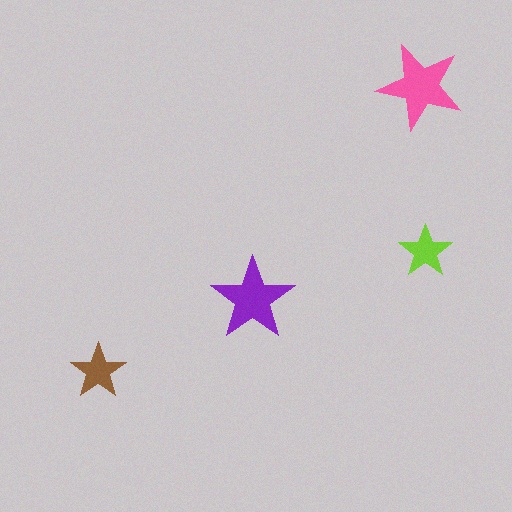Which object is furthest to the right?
The lime star is rightmost.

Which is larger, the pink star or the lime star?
The pink one.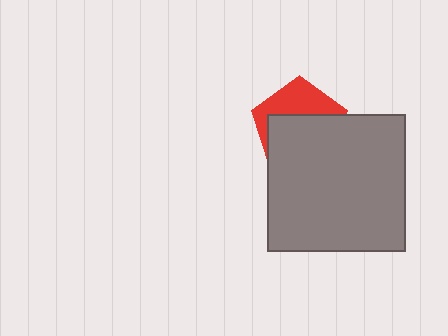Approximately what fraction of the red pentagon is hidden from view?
Roughly 61% of the red pentagon is hidden behind the gray square.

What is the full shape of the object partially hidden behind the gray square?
The partially hidden object is a red pentagon.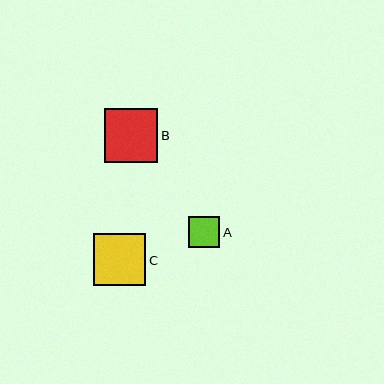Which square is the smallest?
Square A is the smallest with a size of approximately 31 pixels.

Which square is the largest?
Square B is the largest with a size of approximately 53 pixels.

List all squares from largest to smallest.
From largest to smallest: B, C, A.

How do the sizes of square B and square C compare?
Square B and square C are approximately the same size.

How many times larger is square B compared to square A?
Square B is approximately 1.7 times the size of square A.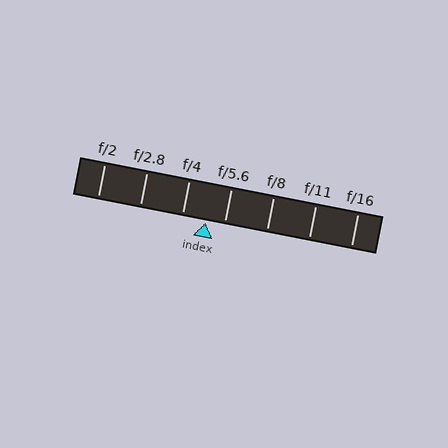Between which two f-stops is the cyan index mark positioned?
The index mark is between f/4 and f/5.6.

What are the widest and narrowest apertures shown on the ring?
The widest aperture shown is f/2 and the narrowest is f/16.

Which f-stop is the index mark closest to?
The index mark is closest to f/5.6.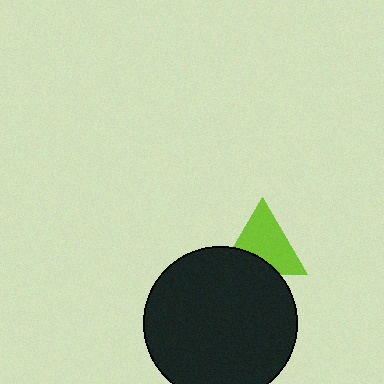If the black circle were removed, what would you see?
You would see the complete lime triangle.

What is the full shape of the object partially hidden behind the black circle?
The partially hidden object is a lime triangle.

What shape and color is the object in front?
The object in front is a black circle.